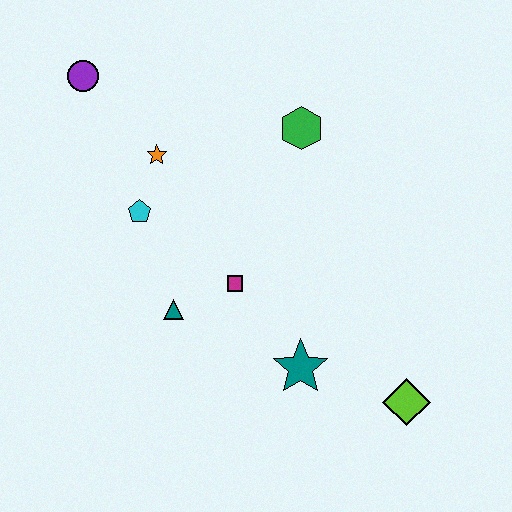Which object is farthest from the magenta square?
The purple circle is farthest from the magenta square.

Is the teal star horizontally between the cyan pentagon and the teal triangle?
No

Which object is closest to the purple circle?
The orange star is closest to the purple circle.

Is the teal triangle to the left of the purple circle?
No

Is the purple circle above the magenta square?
Yes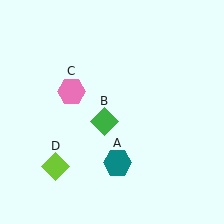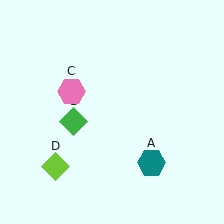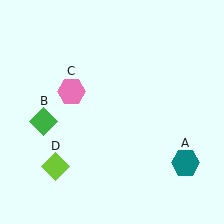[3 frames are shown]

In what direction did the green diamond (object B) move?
The green diamond (object B) moved left.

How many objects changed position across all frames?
2 objects changed position: teal hexagon (object A), green diamond (object B).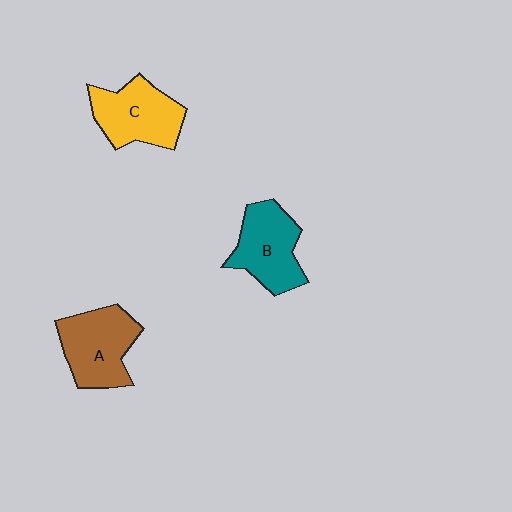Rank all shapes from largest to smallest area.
From largest to smallest: A (brown), C (yellow), B (teal).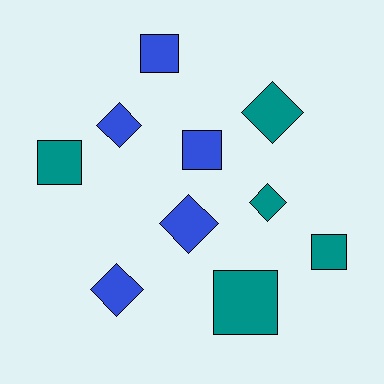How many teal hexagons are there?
There are no teal hexagons.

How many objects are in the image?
There are 10 objects.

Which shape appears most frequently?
Diamond, with 5 objects.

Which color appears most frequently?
Blue, with 5 objects.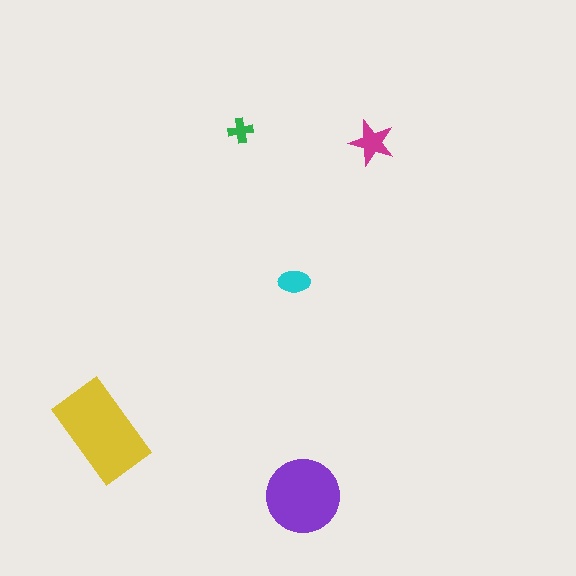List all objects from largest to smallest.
The yellow rectangle, the purple circle, the magenta star, the cyan ellipse, the green cross.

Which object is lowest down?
The purple circle is bottommost.